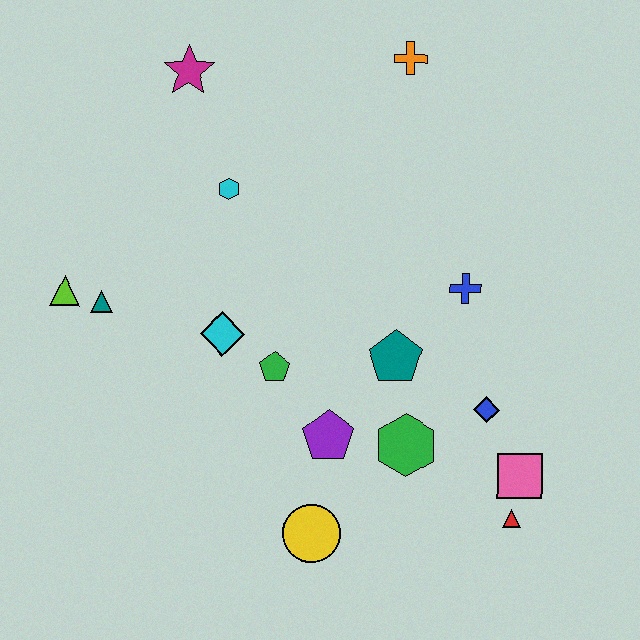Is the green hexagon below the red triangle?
No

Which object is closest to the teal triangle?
The lime triangle is closest to the teal triangle.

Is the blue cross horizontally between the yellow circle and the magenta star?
No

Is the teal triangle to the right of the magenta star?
No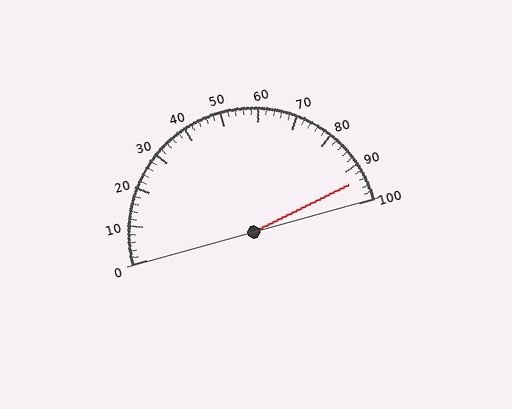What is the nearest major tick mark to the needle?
The nearest major tick mark is 90.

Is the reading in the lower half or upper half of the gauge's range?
The reading is in the upper half of the range (0 to 100).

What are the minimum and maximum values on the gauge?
The gauge ranges from 0 to 100.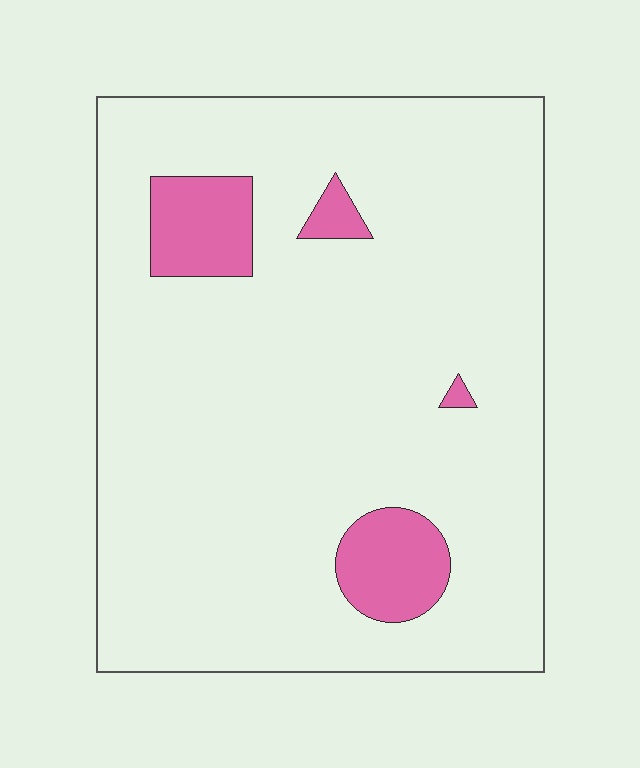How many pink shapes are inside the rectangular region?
4.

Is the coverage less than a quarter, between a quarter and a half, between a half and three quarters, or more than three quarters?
Less than a quarter.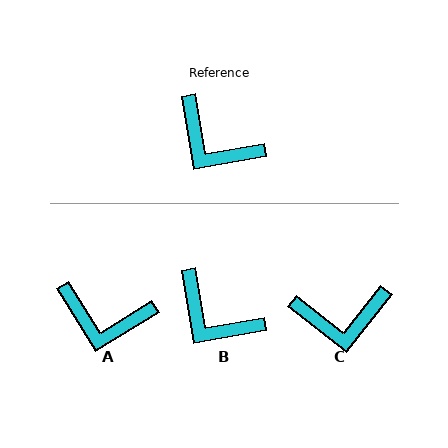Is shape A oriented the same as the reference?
No, it is off by about 22 degrees.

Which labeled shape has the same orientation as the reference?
B.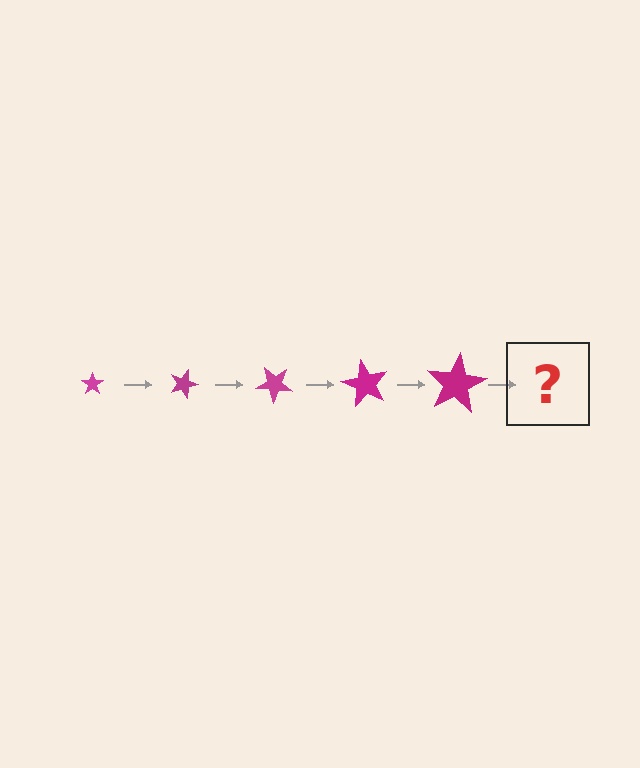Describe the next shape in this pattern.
It should be a star, larger than the previous one and rotated 100 degrees from the start.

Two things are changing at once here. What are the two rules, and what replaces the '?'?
The two rules are that the star grows larger each step and it rotates 20 degrees each step. The '?' should be a star, larger than the previous one and rotated 100 degrees from the start.